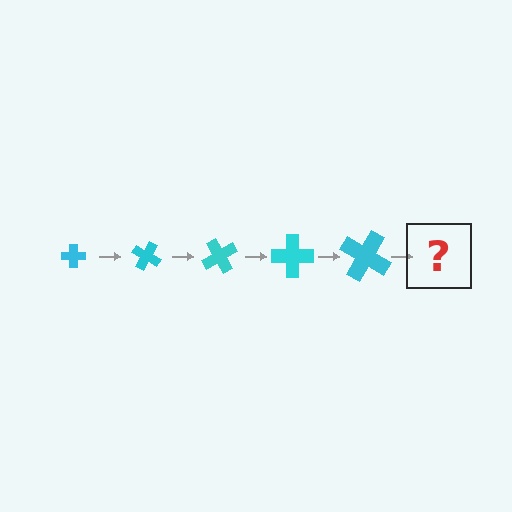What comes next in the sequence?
The next element should be a cross, larger than the previous one and rotated 150 degrees from the start.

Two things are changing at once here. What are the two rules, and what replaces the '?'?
The two rules are that the cross grows larger each step and it rotates 30 degrees each step. The '?' should be a cross, larger than the previous one and rotated 150 degrees from the start.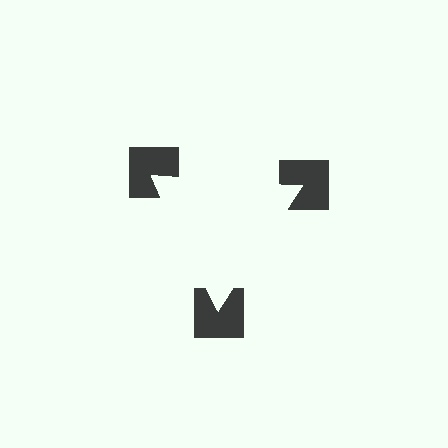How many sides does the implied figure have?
3 sides.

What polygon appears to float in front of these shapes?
An illusory triangle — its edges are inferred from the aligned wedge cuts in the notched squares, not physically drawn.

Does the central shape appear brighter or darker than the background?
It typically appears slightly brighter than the background, even though no actual brightness change is drawn.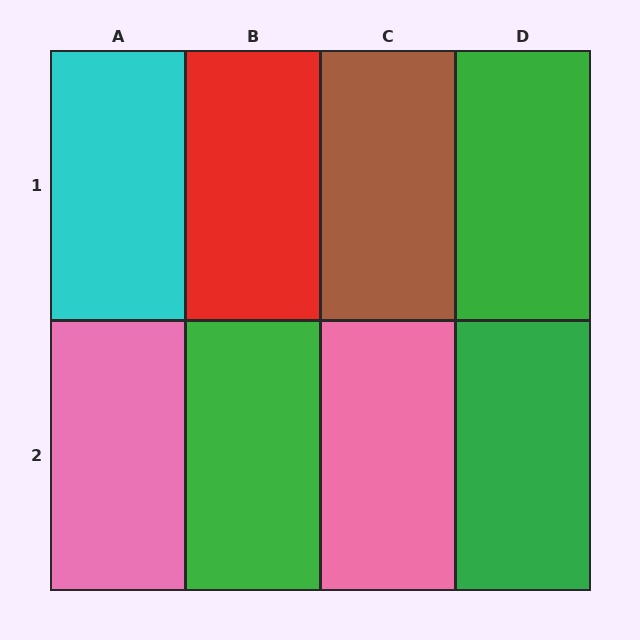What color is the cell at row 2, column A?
Pink.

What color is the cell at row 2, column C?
Pink.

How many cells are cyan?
1 cell is cyan.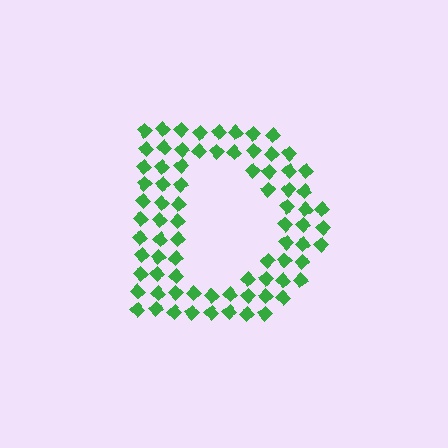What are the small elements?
The small elements are diamonds.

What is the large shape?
The large shape is the letter D.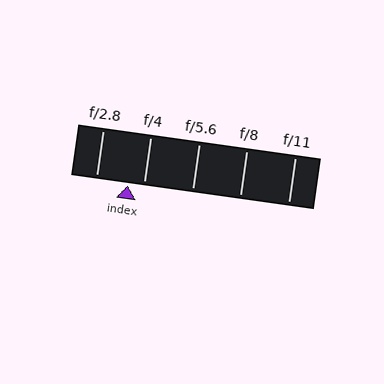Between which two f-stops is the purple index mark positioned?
The index mark is between f/2.8 and f/4.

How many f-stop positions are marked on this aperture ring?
There are 5 f-stop positions marked.